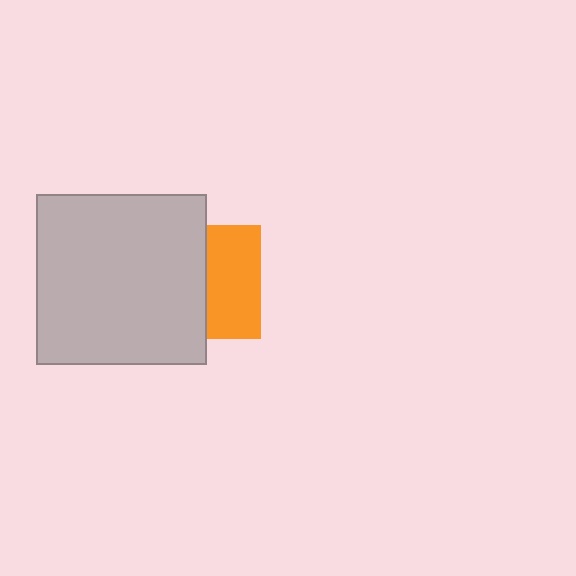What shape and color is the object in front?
The object in front is a light gray square.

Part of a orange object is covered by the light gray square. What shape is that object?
It is a square.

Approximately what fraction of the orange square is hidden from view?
Roughly 53% of the orange square is hidden behind the light gray square.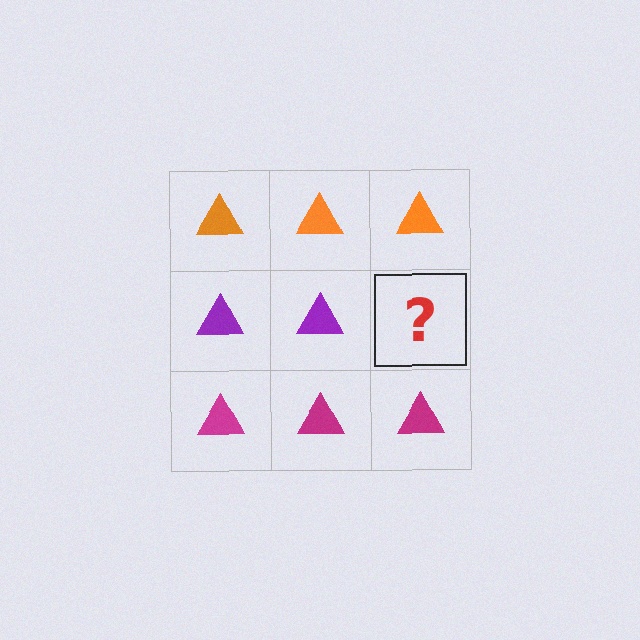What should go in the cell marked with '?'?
The missing cell should contain a purple triangle.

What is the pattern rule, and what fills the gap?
The rule is that each row has a consistent color. The gap should be filled with a purple triangle.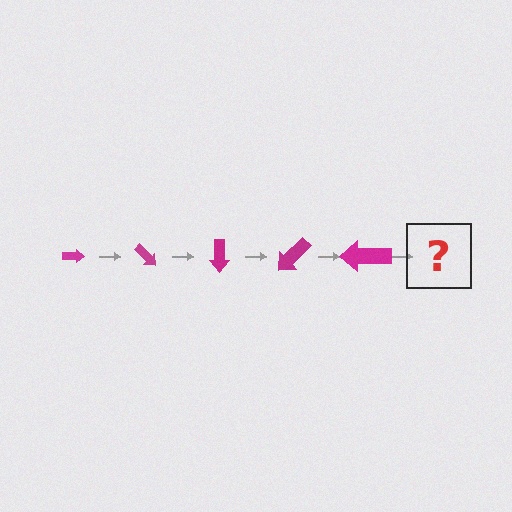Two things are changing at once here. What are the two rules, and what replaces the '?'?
The two rules are that the arrow grows larger each step and it rotates 45 degrees each step. The '?' should be an arrow, larger than the previous one and rotated 225 degrees from the start.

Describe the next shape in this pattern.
It should be an arrow, larger than the previous one and rotated 225 degrees from the start.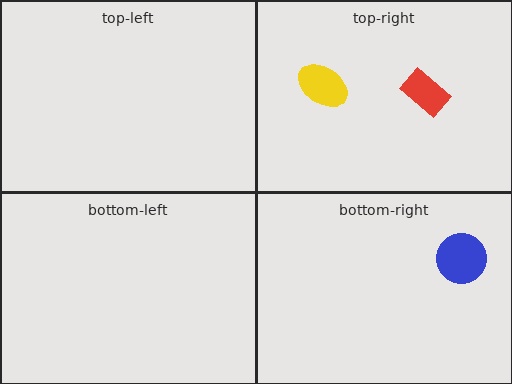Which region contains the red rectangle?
The top-right region.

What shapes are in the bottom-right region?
The blue circle.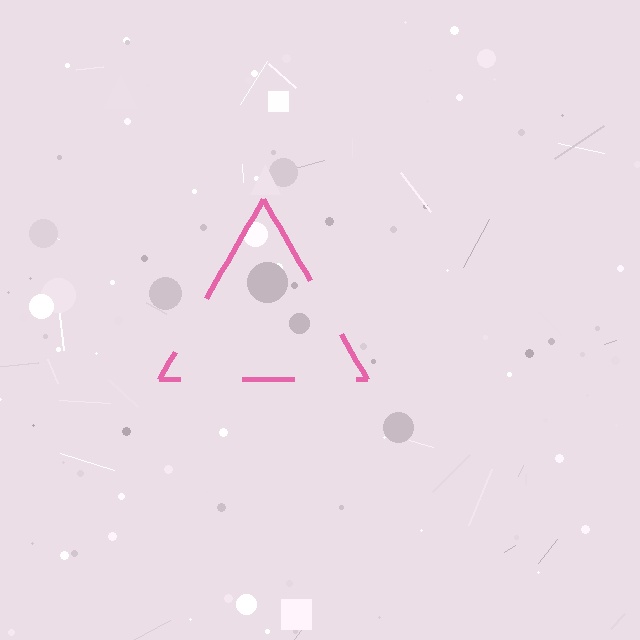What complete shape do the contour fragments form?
The contour fragments form a triangle.